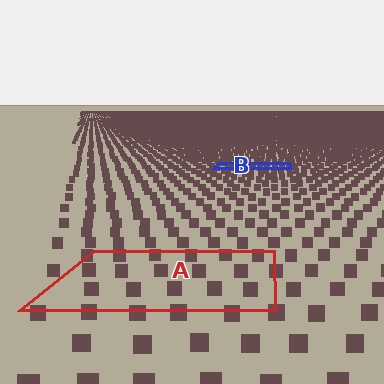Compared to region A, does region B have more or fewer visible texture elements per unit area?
Region B has more texture elements per unit area — they are packed more densely because it is farther away.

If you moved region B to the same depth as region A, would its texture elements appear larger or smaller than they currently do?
They would appear larger. At a closer depth, the same texture elements are projected at a bigger on-screen size.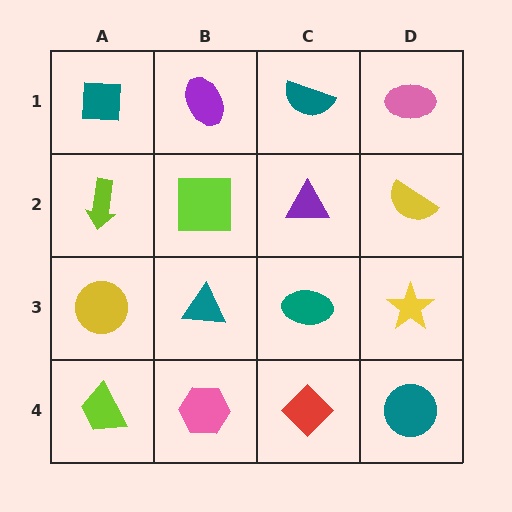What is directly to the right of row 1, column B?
A teal semicircle.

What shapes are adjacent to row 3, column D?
A yellow semicircle (row 2, column D), a teal circle (row 4, column D), a teal ellipse (row 3, column C).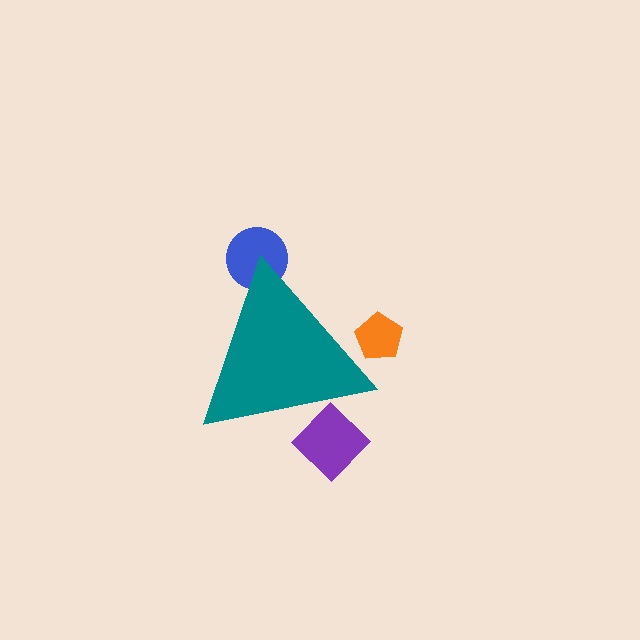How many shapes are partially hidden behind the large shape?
3 shapes are partially hidden.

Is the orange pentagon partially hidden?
Yes, the orange pentagon is partially hidden behind the teal triangle.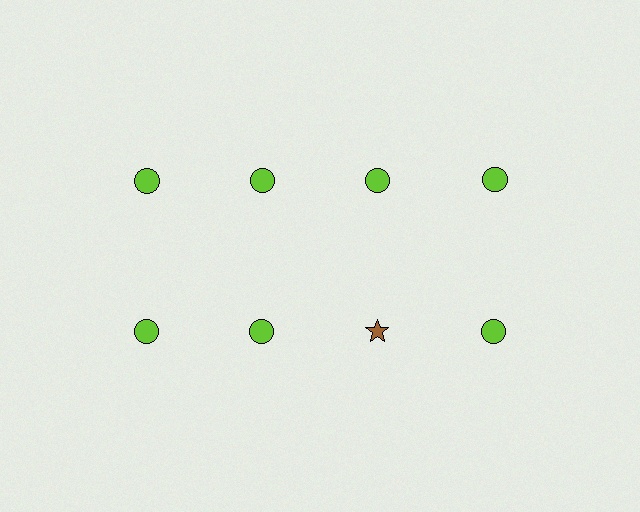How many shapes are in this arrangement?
There are 8 shapes arranged in a grid pattern.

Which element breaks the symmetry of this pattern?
The brown star in the second row, center column breaks the symmetry. All other shapes are lime circles.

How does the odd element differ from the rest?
It differs in both color (brown instead of lime) and shape (star instead of circle).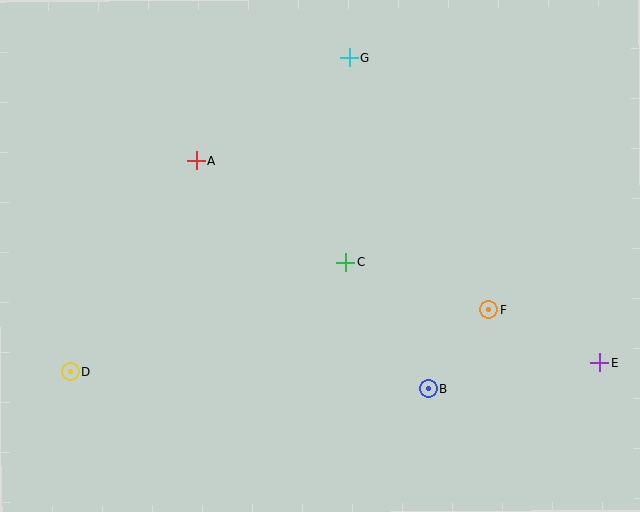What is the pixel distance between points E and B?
The distance between E and B is 173 pixels.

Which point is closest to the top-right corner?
Point G is closest to the top-right corner.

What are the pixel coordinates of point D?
Point D is at (70, 371).